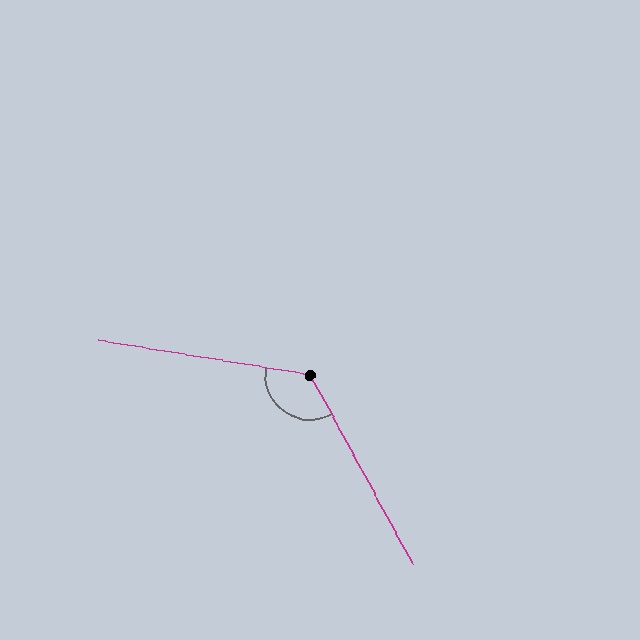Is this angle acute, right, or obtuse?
It is obtuse.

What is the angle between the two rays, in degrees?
Approximately 128 degrees.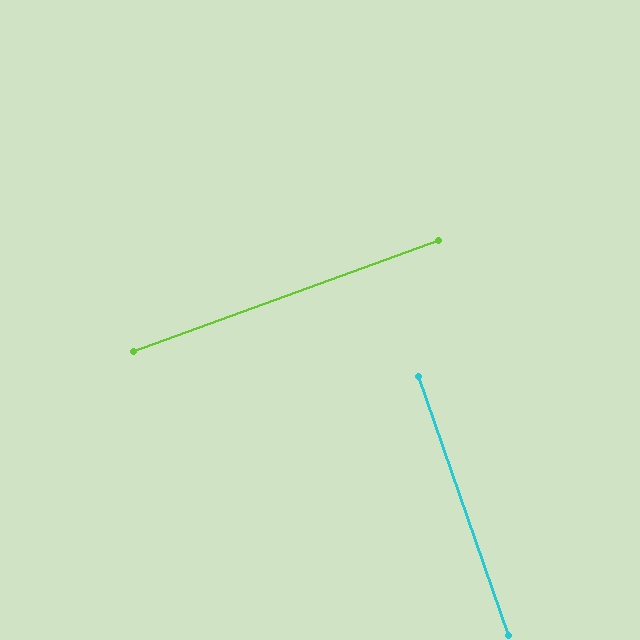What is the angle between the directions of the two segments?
Approximately 89 degrees.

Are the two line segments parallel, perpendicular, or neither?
Perpendicular — they meet at approximately 89°.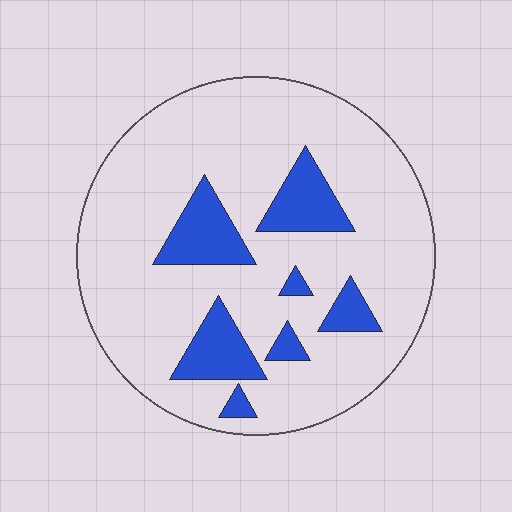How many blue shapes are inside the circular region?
7.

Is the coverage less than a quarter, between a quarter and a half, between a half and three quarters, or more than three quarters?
Less than a quarter.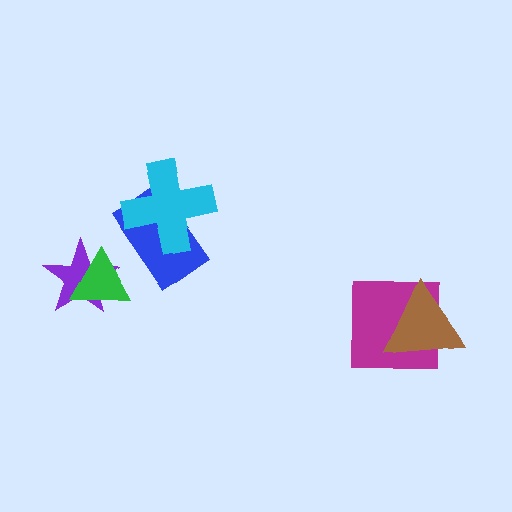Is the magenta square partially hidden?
Yes, it is partially covered by another shape.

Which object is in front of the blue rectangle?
The cyan cross is in front of the blue rectangle.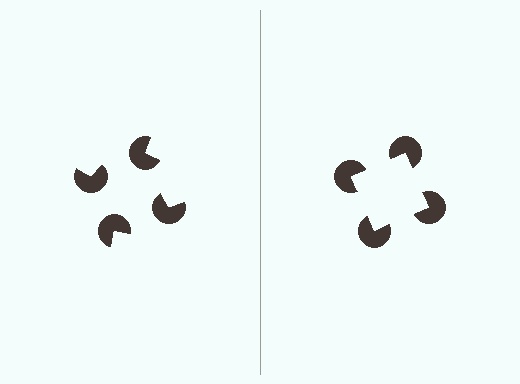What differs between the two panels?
The pac-man discs are positioned identically on both sides; only the wedge orientations differ. On the right they align to a square; on the left they are misaligned.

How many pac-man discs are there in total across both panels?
8 — 4 on each side.